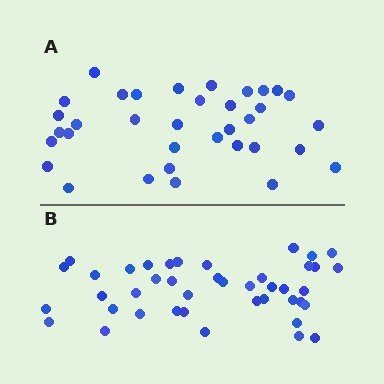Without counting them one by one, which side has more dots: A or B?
Region B (the bottom region) has more dots.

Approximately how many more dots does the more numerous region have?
Region B has roughly 8 or so more dots than region A.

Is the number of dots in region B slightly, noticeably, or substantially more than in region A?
Region B has only slightly more — the two regions are fairly close. The ratio is roughly 1.2 to 1.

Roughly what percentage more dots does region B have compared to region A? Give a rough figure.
About 20% more.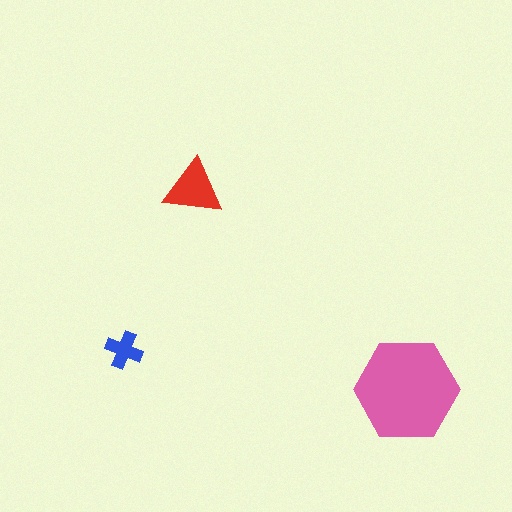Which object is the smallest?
The blue cross.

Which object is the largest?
The pink hexagon.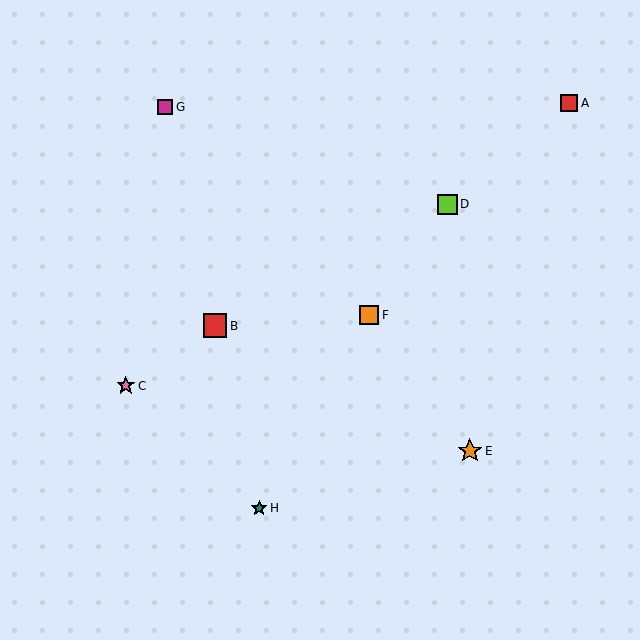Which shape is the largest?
The orange star (labeled E) is the largest.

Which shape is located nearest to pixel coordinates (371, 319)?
The orange square (labeled F) at (369, 315) is nearest to that location.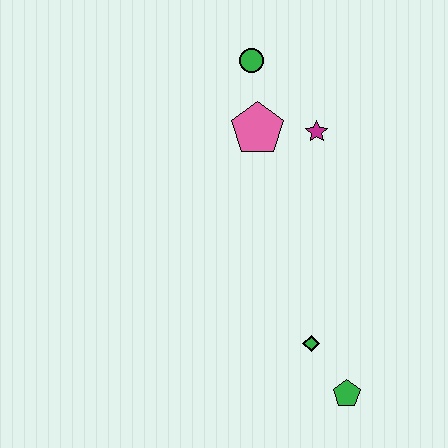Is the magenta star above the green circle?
No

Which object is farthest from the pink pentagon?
The green pentagon is farthest from the pink pentagon.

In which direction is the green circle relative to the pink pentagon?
The green circle is above the pink pentagon.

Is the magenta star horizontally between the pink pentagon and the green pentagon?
Yes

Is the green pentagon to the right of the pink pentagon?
Yes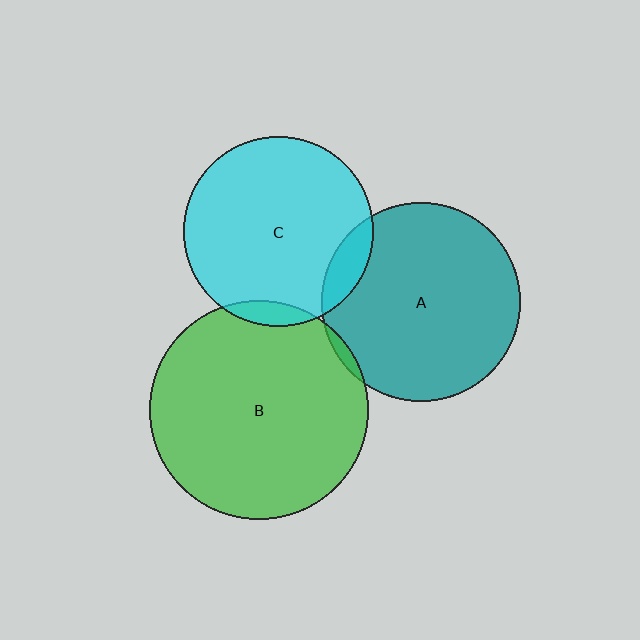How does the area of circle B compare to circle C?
Approximately 1.3 times.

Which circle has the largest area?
Circle B (green).